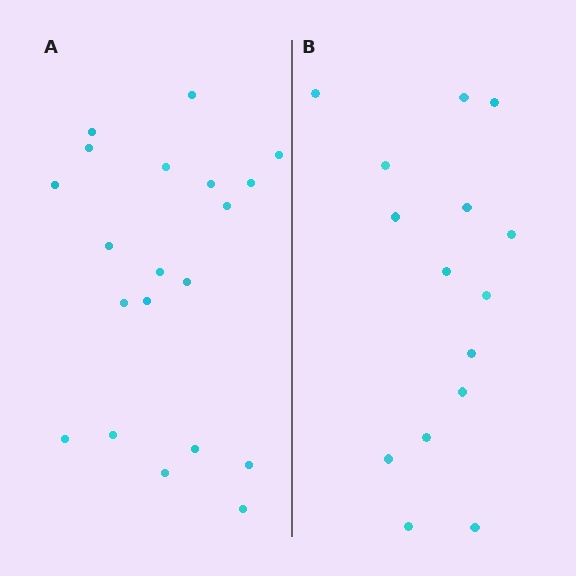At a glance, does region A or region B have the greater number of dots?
Region A (the left region) has more dots.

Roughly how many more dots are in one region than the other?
Region A has about 5 more dots than region B.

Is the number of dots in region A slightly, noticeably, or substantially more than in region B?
Region A has noticeably more, but not dramatically so. The ratio is roughly 1.3 to 1.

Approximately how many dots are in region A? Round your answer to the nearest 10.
About 20 dots.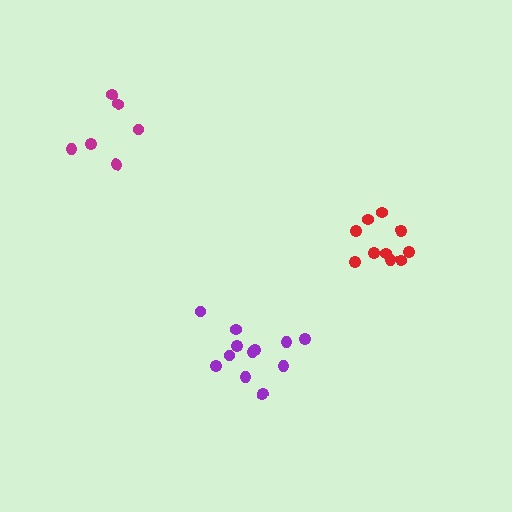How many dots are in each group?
Group 1: 10 dots, Group 2: 12 dots, Group 3: 6 dots (28 total).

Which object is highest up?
The magenta cluster is topmost.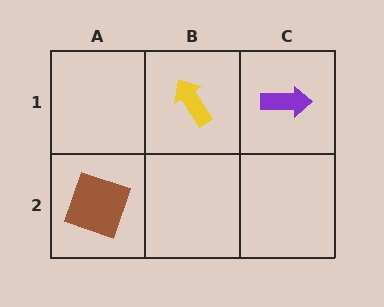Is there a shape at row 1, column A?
No, that cell is empty.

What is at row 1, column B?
A yellow arrow.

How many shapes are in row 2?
1 shape.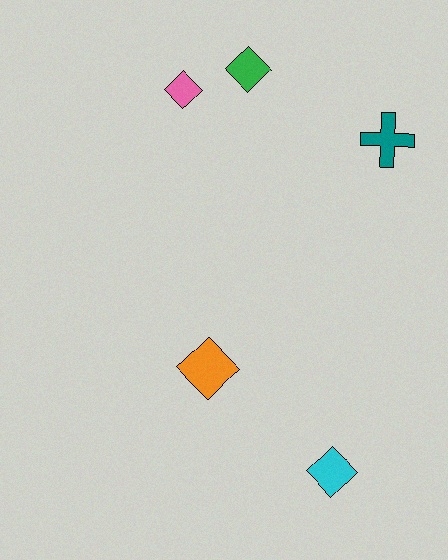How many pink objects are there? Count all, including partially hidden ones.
There is 1 pink object.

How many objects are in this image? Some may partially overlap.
There are 5 objects.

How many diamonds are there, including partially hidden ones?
There are 4 diamonds.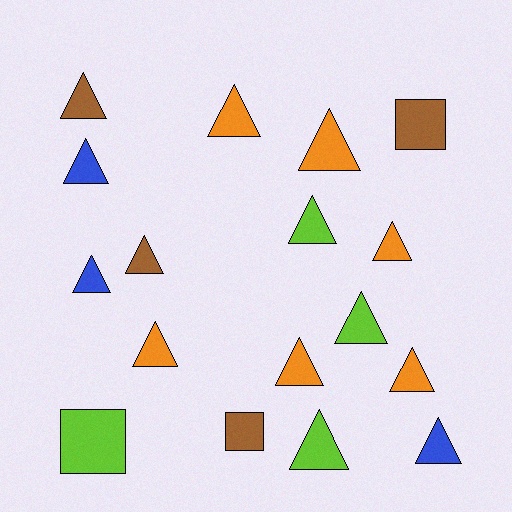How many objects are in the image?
There are 17 objects.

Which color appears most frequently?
Orange, with 6 objects.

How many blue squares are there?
There are no blue squares.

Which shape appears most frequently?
Triangle, with 14 objects.